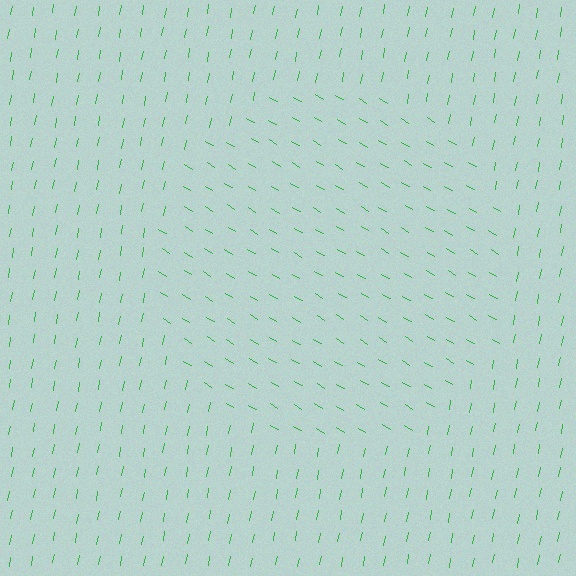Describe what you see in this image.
The image is filled with small green line segments. A circle region in the image has lines oriented differently from the surrounding lines, creating a visible texture boundary.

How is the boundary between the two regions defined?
The boundary is defined purely by a change in line orientation (approximately 70 degrees difference). All lines are the same color and thickness.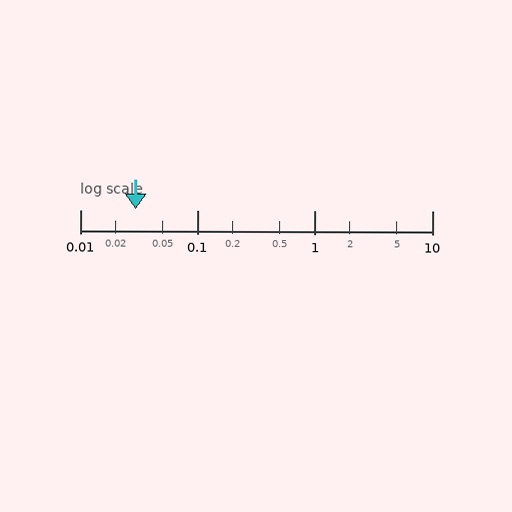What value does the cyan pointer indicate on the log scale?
The pointer indicates approximately 0.03.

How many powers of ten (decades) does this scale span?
The scale spans 3 decades, from 0.01 to 10.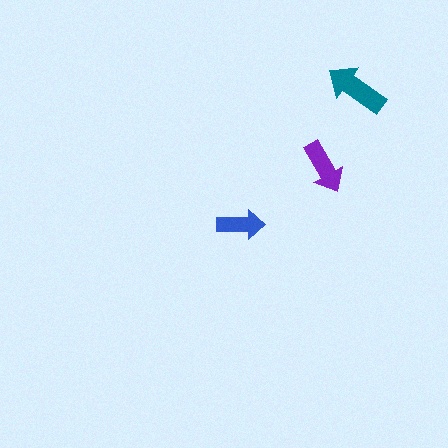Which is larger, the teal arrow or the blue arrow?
The teal one.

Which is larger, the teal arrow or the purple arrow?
The teal one.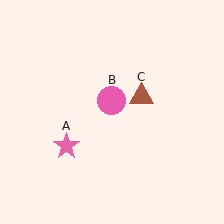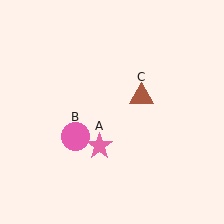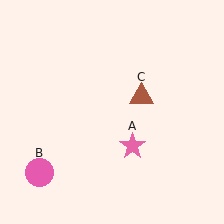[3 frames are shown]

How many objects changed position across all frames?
2 objects changed position: pink star (object A), pink circle (object B).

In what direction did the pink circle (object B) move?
The pink circle (object B) moved down and to the left.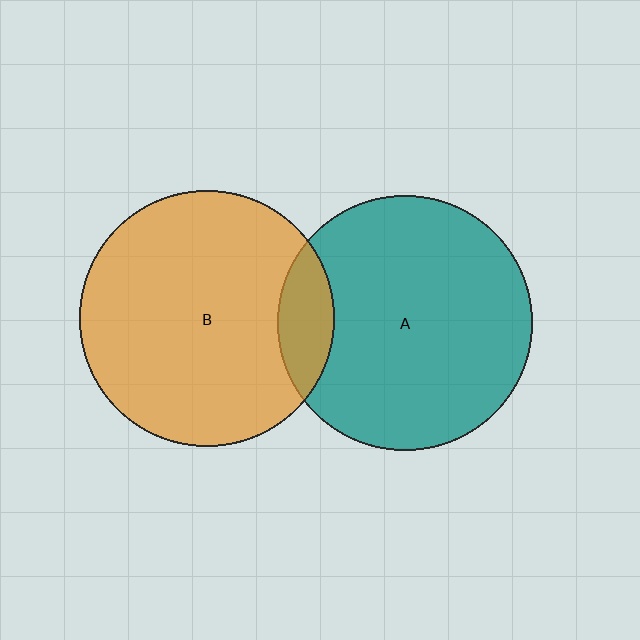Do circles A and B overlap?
Yes.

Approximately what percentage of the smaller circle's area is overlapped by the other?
Approximately 10%.